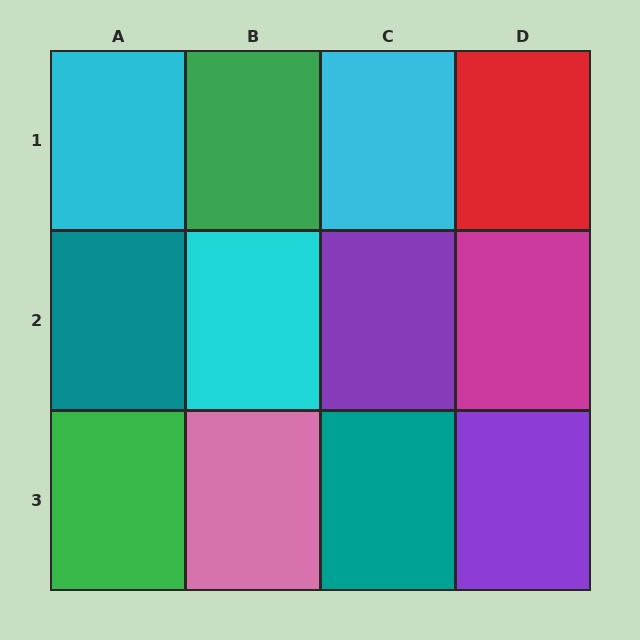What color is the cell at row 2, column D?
Magenta.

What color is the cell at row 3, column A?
Green.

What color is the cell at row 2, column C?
Purple.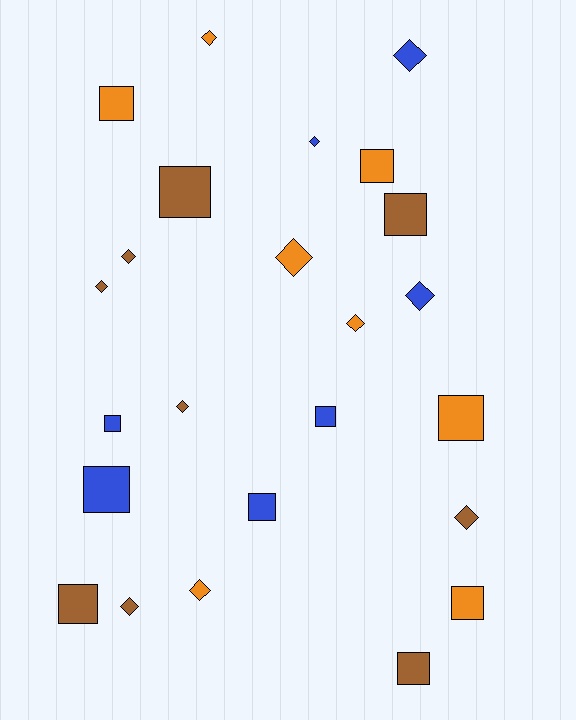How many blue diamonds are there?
There are 3 blue diamonds.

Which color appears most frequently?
Brown, with 9 objects.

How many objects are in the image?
There are 24 objects.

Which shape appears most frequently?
Diamond, with 12 objects.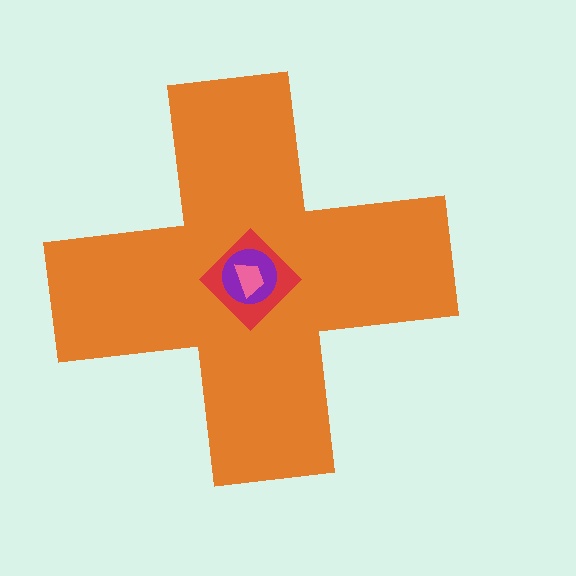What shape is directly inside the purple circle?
The pink trapezoid.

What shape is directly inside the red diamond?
The purple circle.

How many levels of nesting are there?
4.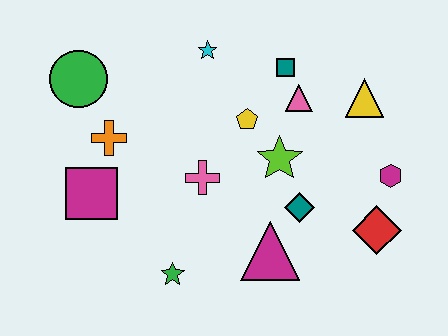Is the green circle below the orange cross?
No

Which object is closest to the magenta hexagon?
The red diamond is closest to the magenta hexagon.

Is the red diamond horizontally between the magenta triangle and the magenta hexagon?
Yes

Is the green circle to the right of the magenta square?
No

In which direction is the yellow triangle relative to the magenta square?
The yellow triangle is to the right of the magenta square.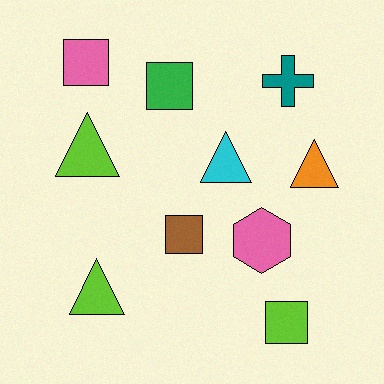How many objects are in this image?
There are 10 objects.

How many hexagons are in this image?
There is 1 hexagon.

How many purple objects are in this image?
There are no purple objects.